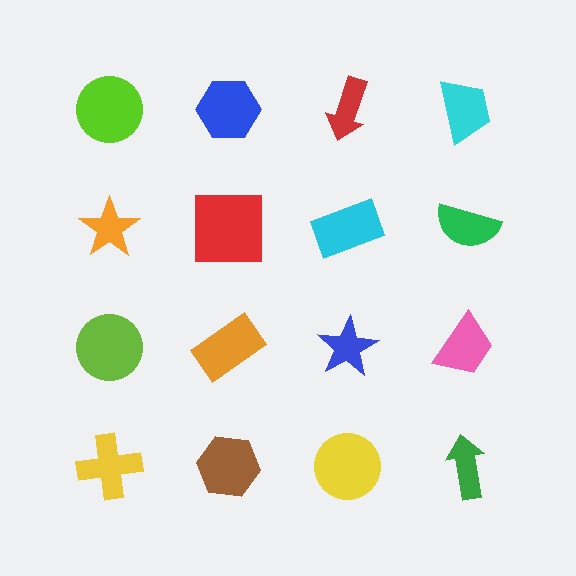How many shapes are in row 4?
4 shapes.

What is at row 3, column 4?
A pink trapezoid.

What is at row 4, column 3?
A yellow circle.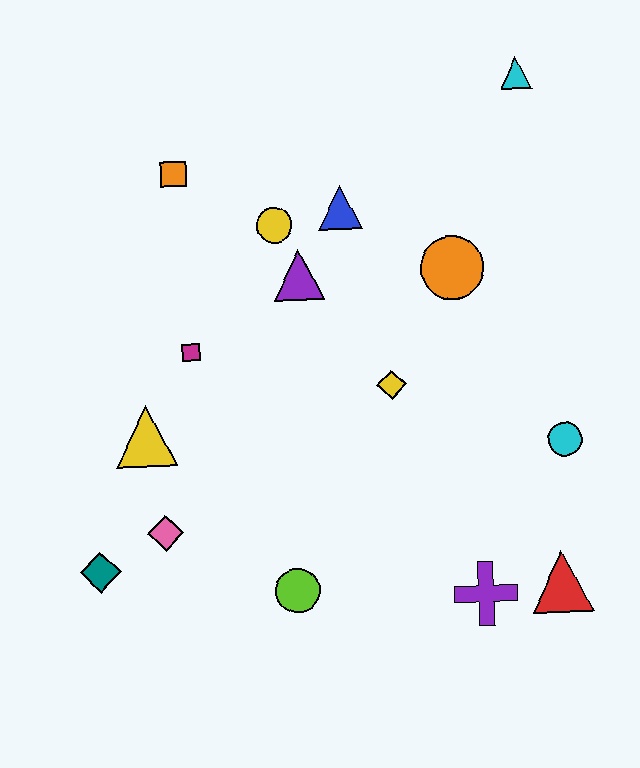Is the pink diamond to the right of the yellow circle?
No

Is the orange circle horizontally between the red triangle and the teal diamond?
Yes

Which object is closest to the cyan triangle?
The orange circle is closest to the cyan triangle.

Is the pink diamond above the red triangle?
Yes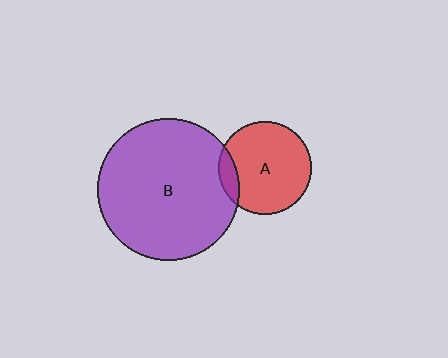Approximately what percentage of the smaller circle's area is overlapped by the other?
Approximately 10%.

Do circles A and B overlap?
Yes.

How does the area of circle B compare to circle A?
Approximately 2.4 times.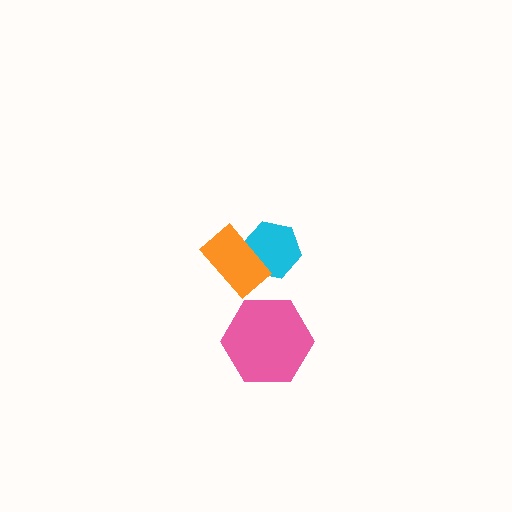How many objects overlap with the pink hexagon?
0 objects overlap with the pink hexagon.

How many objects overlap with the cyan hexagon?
1 object overlaps with the cyan hexagon.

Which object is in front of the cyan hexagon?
The orange rectangle is in front of the cyan hexagon.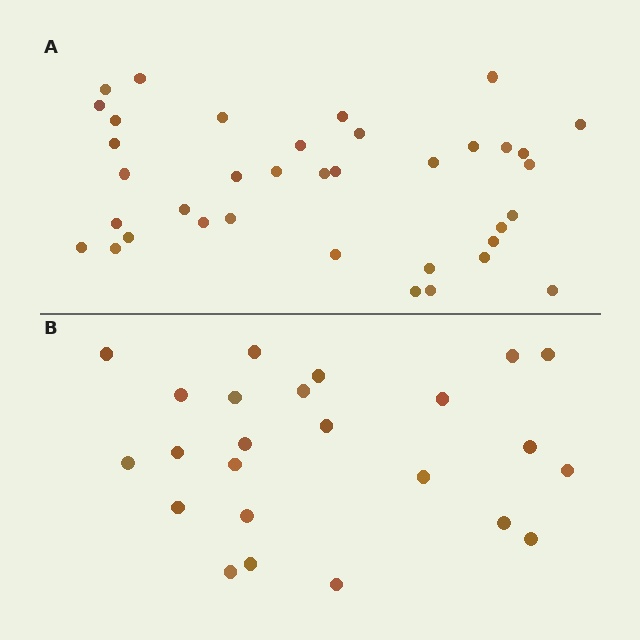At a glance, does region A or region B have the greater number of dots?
Region A (the top region) has more dots.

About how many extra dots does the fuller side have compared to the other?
Region A has approximately 15 more dots than region B.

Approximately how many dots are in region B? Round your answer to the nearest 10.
About 20 dots. (The exact count is 24, which rounds to 20.)